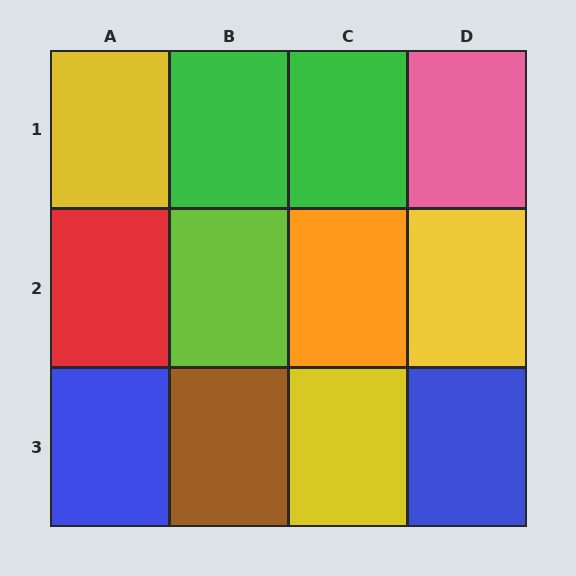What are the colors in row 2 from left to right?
Red, lime, orange, yellow.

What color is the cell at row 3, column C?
Yellow.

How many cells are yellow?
3 cells are yellow.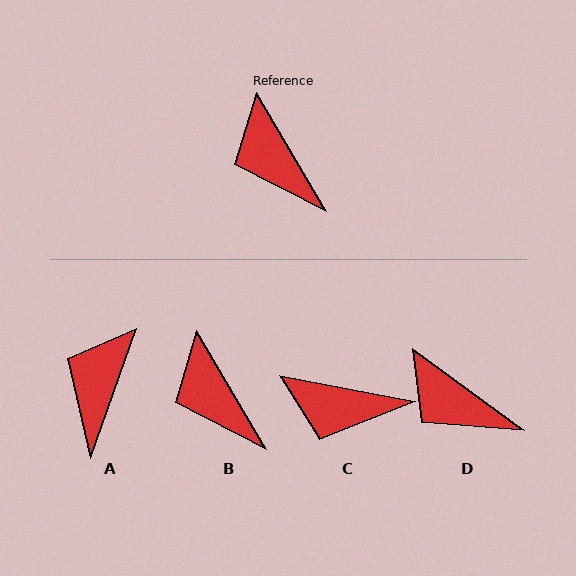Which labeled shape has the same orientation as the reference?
B.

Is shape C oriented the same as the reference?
No, it is off by about 49 degrees.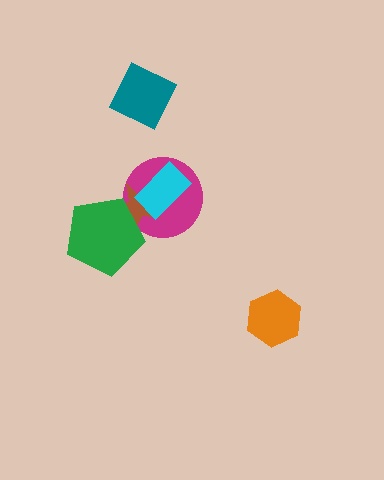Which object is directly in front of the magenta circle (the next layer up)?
The brown star is directly in front of the magenta circle.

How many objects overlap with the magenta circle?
3 objects overlap with the magenta circle.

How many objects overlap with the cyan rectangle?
2 objects overlap with the cyan rectangle.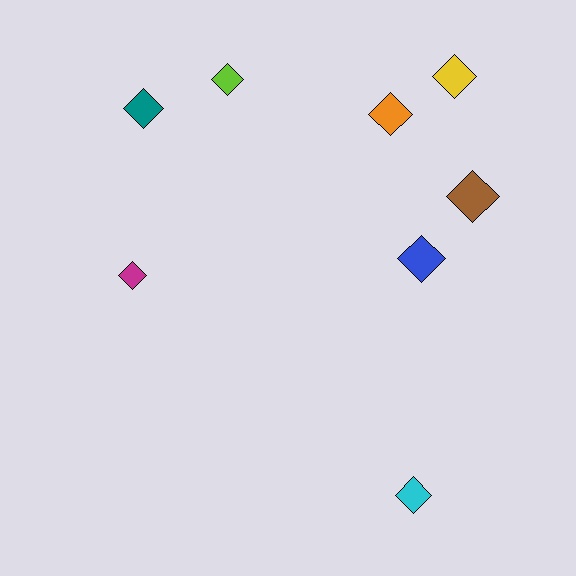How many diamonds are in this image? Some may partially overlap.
There are 8 diamonds.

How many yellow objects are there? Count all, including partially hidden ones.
There is 1 yellow object.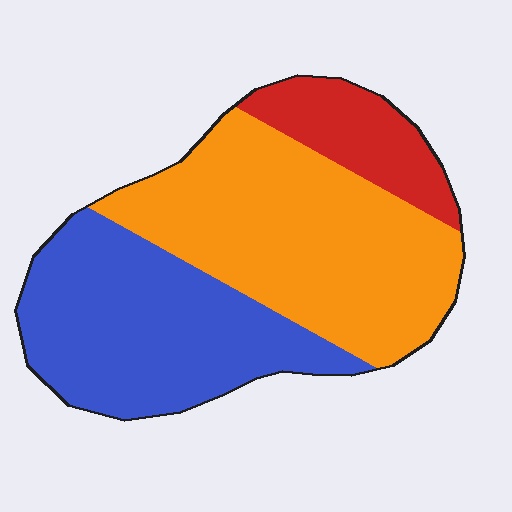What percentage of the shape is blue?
Blue takes up between a quarter and a half of the shape.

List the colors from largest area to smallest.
From largest to smallest: orange, blue, red.